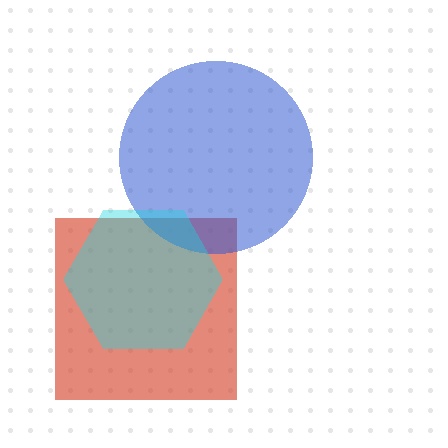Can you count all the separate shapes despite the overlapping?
Yes, there are 3 separate shapes.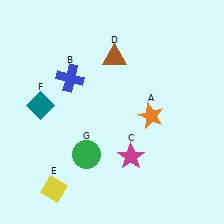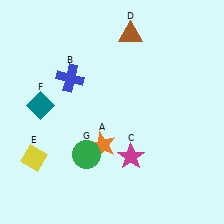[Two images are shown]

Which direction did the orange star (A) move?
The orange star (A) moved left.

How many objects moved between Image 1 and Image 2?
3 objects moved between the two images.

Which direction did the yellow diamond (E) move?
The yellow diamond (E) moved up.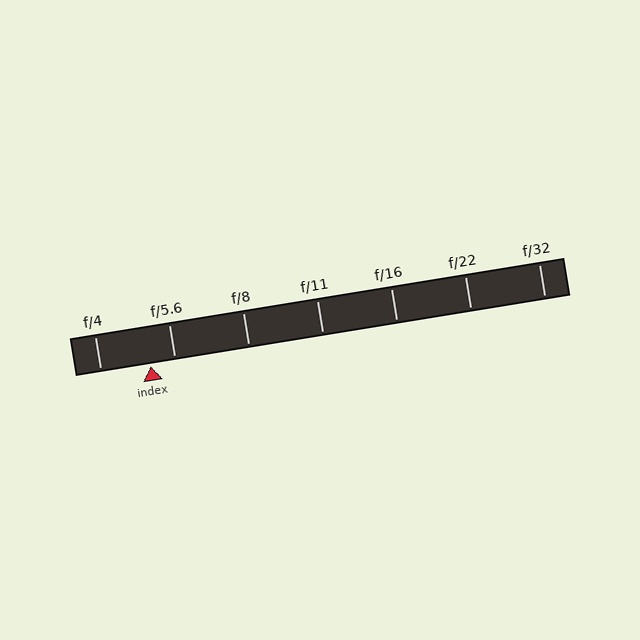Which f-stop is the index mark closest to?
The index mark is closest to f/5.6.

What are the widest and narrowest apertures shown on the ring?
The widest aperture shown is f/4 and the narrowest is f/32.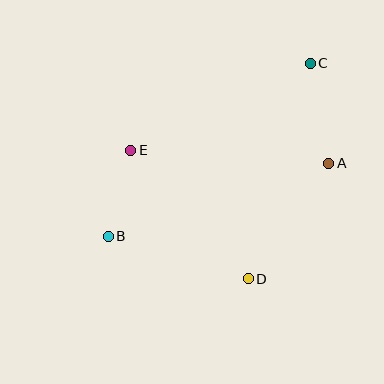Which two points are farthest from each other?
Points B and C are farthest from each other.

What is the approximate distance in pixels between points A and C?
The distance between A and C is approximately 102 pixels.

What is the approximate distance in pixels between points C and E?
The distance between C and E is approximately 199 pixels.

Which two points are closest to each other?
Points B and E are closest to each other.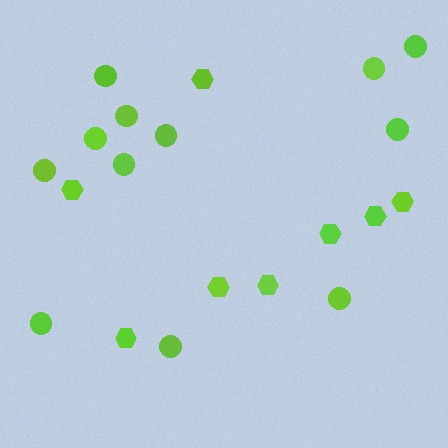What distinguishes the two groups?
There are 2 groups: one group of circles (12) and one group of hexagons (8).